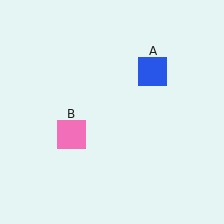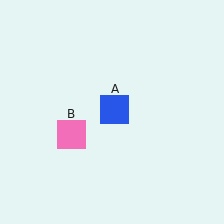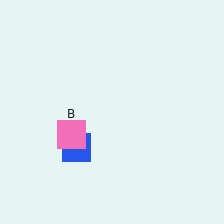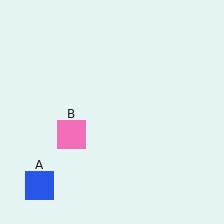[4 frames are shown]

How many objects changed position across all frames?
1 object changed position: blue square (object A).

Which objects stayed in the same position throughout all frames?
Pink square (object B) remained stationary.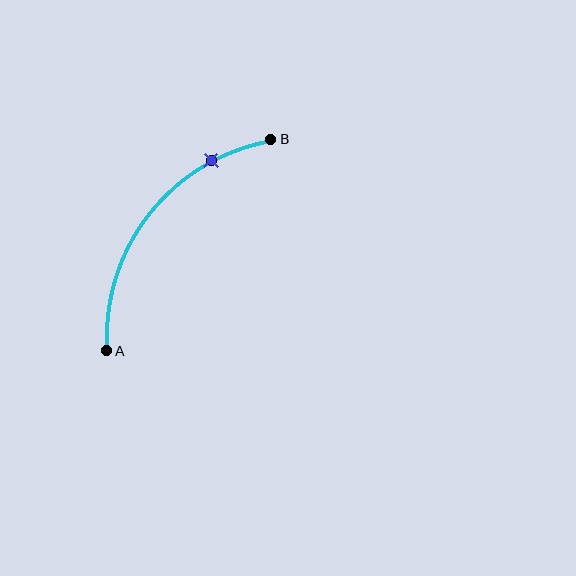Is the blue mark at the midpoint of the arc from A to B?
No. The blue mark lies on the arc but is closer to endpoint B. The arc midpoint would be at the point on the curve equidistant along the arc from both A and B.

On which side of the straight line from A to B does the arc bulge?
The arc bulges above and to the left of the straight line connecting A and B.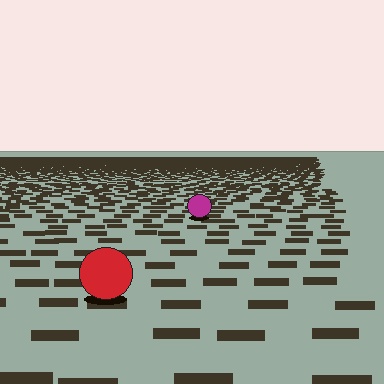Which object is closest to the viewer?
The red circle is closest. The texture marks near it are larger and more spread out.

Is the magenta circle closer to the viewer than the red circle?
No. The red circle is closer — you can tell from the texture gradient: the ground texture is coarser near it.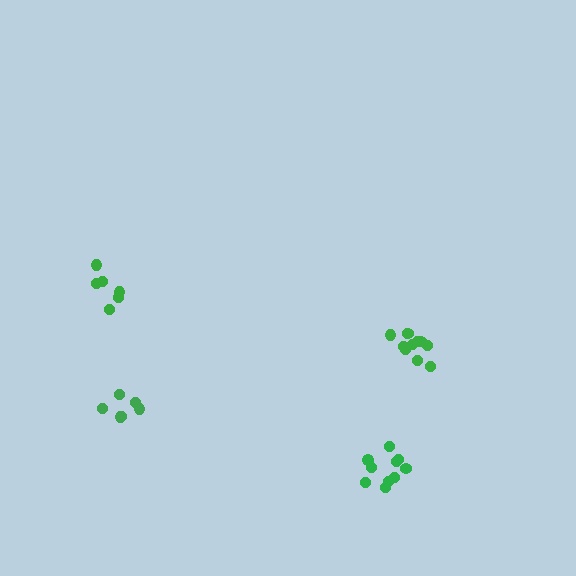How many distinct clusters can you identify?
There are 4 distinct clusters.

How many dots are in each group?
Group 1: 6 dots, Group 2: 11 dots, Group 3: 6 dots, Group 4: 10 dots (33 total).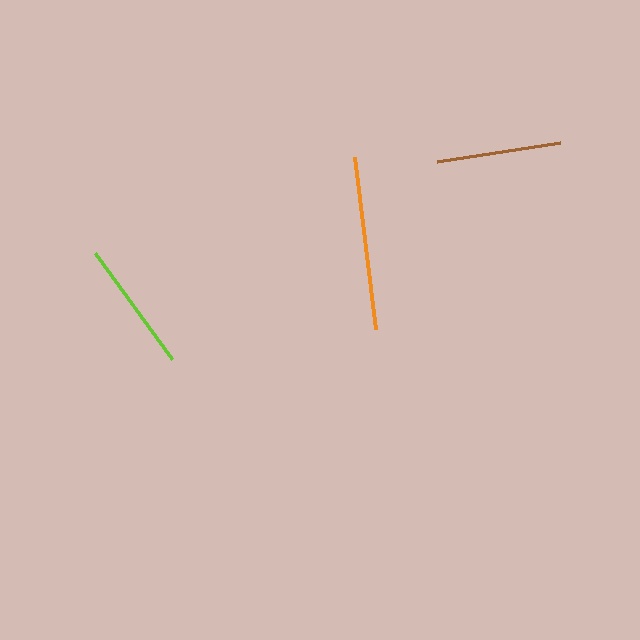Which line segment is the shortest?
The brown line is the shortest at approximately 124 pixels.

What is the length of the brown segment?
The brown segment is approximately 124 pixels long.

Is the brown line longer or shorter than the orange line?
The orange line is longer than the brown line.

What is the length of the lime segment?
The lime segment is approximately 132 pixels long.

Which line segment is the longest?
The orange line is the longest at approximately 174 pixels.